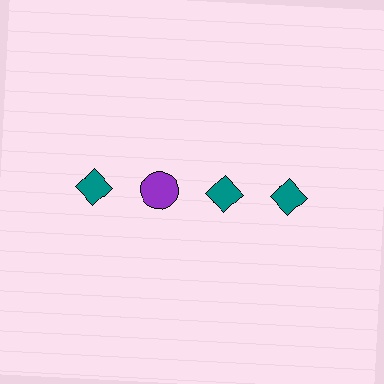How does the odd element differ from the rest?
It differs in both color (purple instead of teal) and shape (circle instead of diamond).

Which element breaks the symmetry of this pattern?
The purple circle in the top row, second from left column breaks the symmetry. All other shapes are teal diamonds.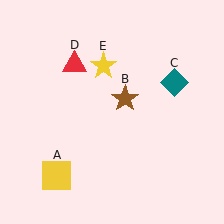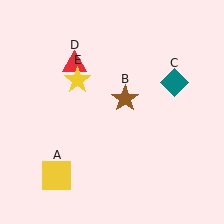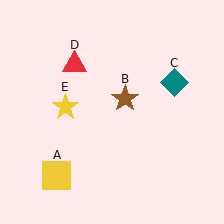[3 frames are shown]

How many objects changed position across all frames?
1 object changed position: yellow star (object E).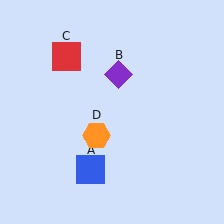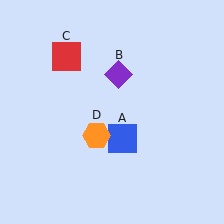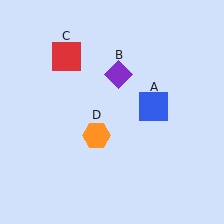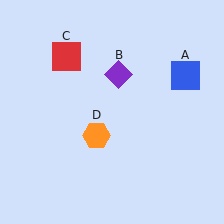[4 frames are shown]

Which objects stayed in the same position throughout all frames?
Purple diamond (object B) and red square (object C) and orange hexagon (object D) remained stationary.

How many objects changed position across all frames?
1 object changed position: blue square (object A).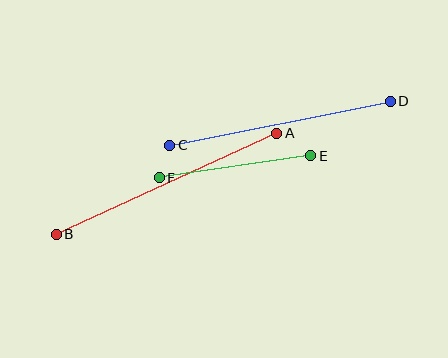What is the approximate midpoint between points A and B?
The midpoint is at approximately (167, 184) pixels.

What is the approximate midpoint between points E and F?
The midpoint is at approximately (235, 167) pixels.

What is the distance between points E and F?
The distance is approximately 153 pixels.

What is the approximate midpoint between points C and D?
The midpoint is at approximately (280, 123) pixels.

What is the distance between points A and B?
The distance is approximately 243 pixels.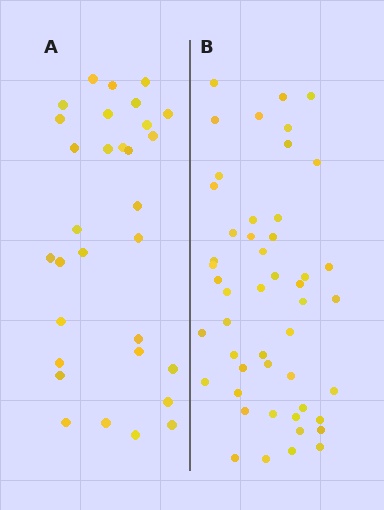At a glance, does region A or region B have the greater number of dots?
Region B (the right region) has more dots.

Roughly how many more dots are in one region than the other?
Region B has approximately 20 more dots than region A.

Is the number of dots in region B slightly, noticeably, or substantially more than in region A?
Region B has substantially more. The ratio is roughly 1.6 to 1.